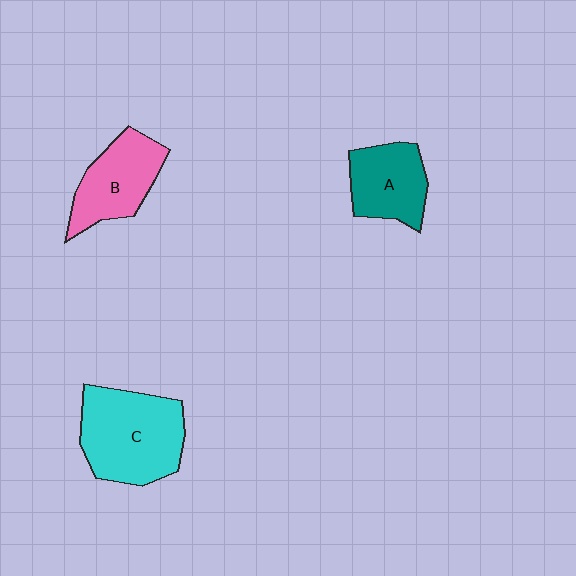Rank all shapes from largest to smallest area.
From largest to smallest: C (cyan), B (pink), A (teal).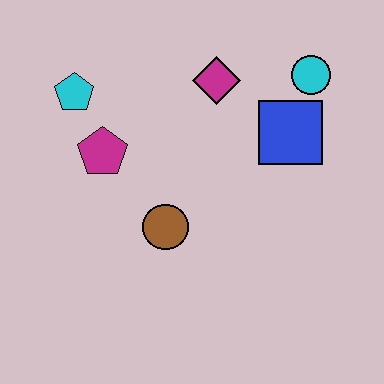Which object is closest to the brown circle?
The magenta pentagon is closest to the brown circle.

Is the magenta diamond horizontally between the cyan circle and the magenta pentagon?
Yes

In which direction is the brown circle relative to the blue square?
The brown circle is to the left of the blue square.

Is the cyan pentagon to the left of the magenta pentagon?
Yes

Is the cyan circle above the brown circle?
Yes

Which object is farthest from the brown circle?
The cyan circle is farthest from the brown circle.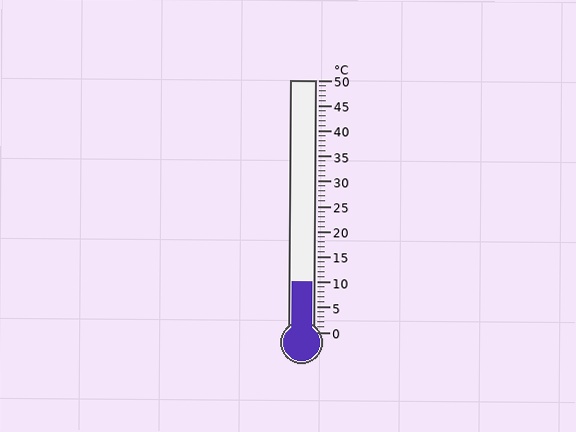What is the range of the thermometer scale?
The thermometer scale ranges from 0°C to 50°C.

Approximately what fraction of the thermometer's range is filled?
The thermometer is filled to approximately 20% of its range.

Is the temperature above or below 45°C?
The temperature is below 45°C.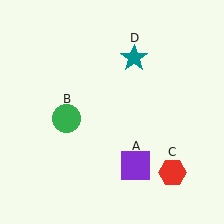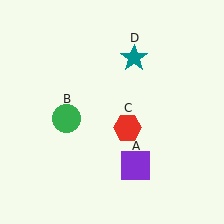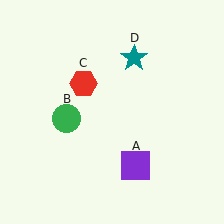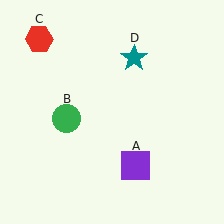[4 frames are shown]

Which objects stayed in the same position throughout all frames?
Purple square (object A) and green circle (object B) and teal star (object D) remained stationary.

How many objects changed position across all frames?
1 object changed position: red hexagon (object C).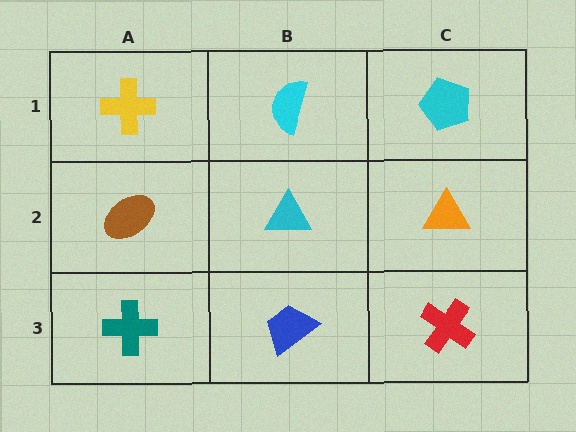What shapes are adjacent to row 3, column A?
A brown ellipse (row 2, column A), a blue trapezoid (row 3, column B).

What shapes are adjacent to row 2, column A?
A yellow cross (row 1, column A), a teal cross (row 3, column A), a cyan triangle (row 2, column B).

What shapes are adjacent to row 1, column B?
A cyan triangle (row 2, column B), a yellow cross (row 1, column A), a cyan pentagon (row 1, column C).